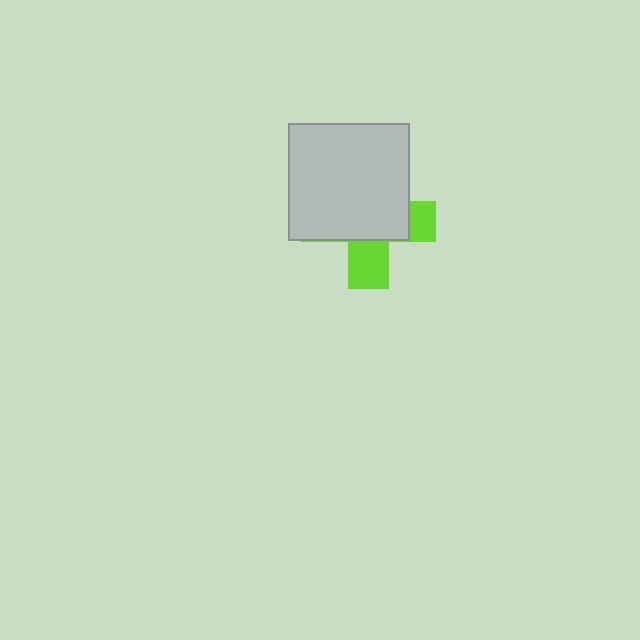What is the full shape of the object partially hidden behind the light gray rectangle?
The partially hidden object is a lime cross.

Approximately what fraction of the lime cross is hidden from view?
Roughly 67% of the lime cross is hidden behind the light gray rectangle.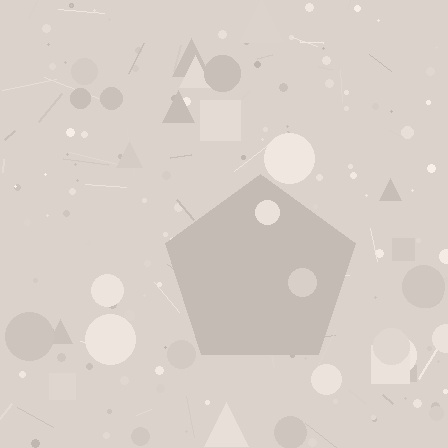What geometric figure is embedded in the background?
A pentagon is embedded in the background.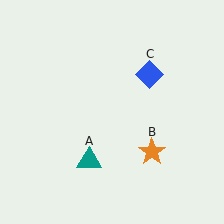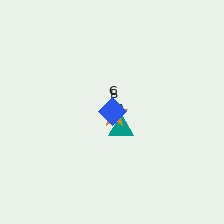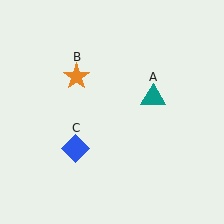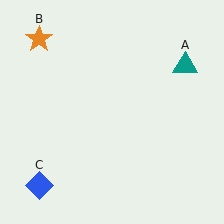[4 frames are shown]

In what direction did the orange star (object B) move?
The orange star (object B) moved up and to the left.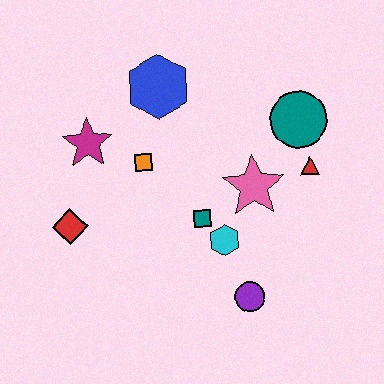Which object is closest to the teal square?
The cyan hexagon is closest to the teal square.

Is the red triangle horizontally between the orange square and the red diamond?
No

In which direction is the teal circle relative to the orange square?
The teal circle is to the right of the orange square.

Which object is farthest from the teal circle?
The red diamond is farthest from the teal circle.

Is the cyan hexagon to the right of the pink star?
No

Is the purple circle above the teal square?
No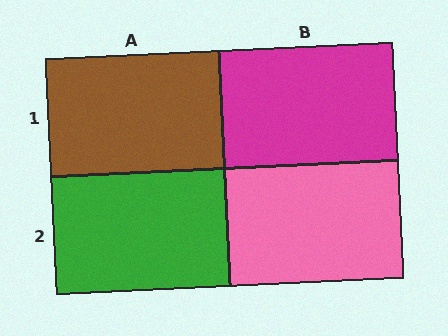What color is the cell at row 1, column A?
Brown.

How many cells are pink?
1 cell is pink.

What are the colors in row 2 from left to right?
Green, pink.